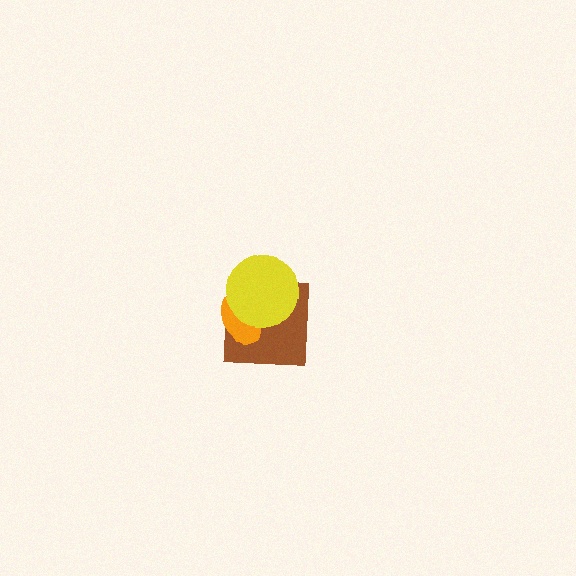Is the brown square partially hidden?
Yes, it is partially covered by another shape.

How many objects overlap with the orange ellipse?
2 objects overlap with the orange ellipse.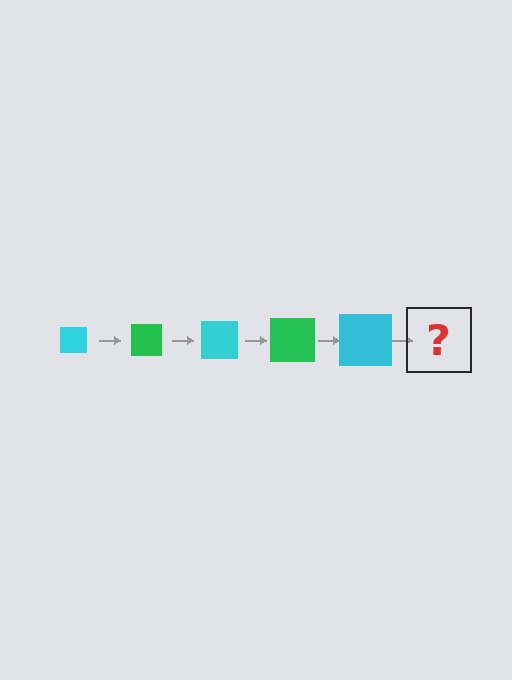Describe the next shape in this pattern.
It should be a green square, larger than the previous one.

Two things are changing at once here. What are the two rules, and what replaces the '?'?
The two rules are that the square grows larger each step and the color cycles through cyan and green. The '?' should be a green square, larger than the previous one.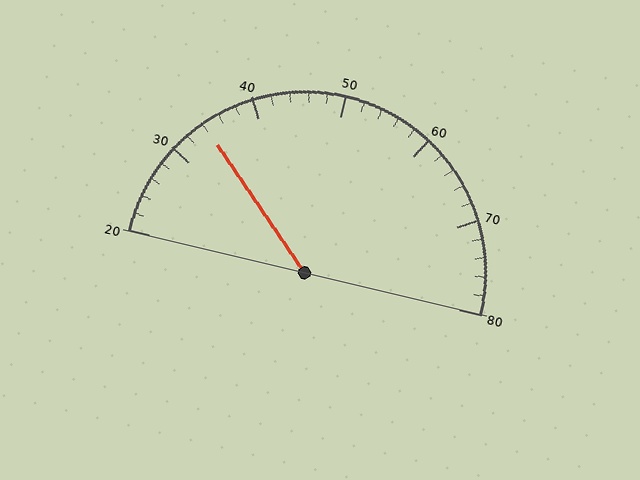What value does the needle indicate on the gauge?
The needle indicates approximately 34.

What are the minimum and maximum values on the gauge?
The gauge ranges from 20 to 80.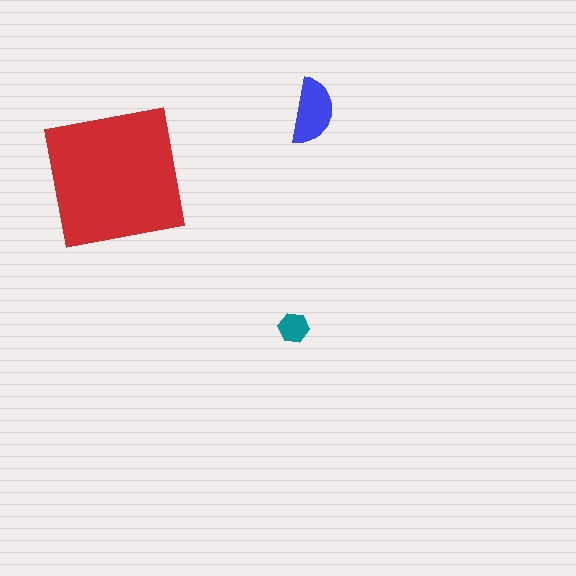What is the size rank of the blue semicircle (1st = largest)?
2nd.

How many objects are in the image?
There are 3 objects in the image.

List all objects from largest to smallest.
The red square, the blue semicircle, the teal hexagon.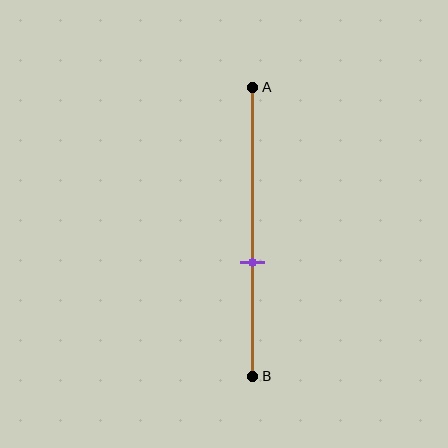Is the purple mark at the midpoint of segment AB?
No, the mark is at about 60% from A, not at the 50% midpoint.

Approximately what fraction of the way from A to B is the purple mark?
The purple mark is approximately 60% of the way from A to B.